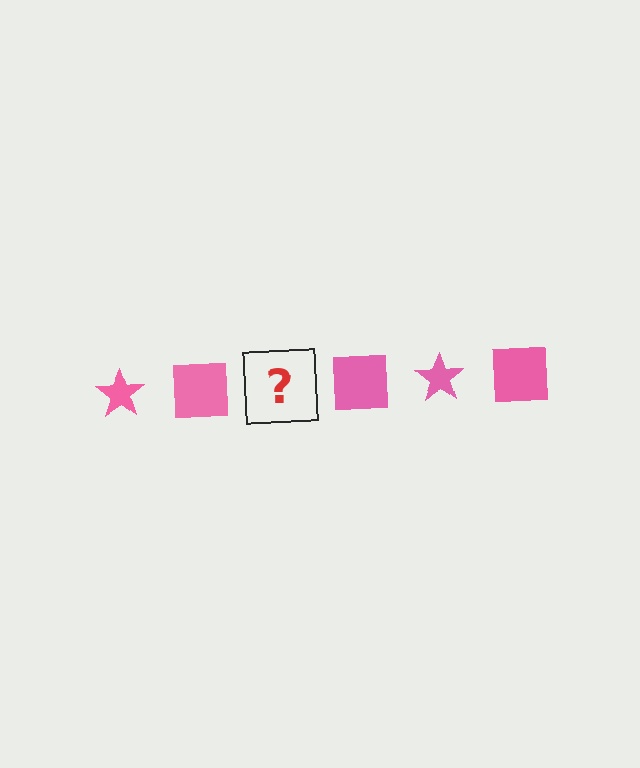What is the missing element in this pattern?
The missing element is a pink star.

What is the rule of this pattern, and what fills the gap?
The rule is that the pattern cycles through star, square shapes in pink. The gap should be filled with a pink star.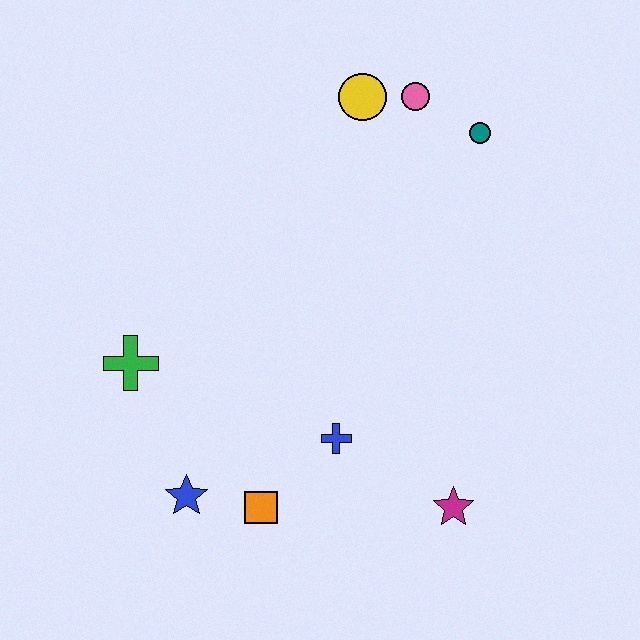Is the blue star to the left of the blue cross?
Yes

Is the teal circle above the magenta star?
Yes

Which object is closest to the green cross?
The blue star is closest to the green cross.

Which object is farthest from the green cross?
The teal circle is farthest from the green cross.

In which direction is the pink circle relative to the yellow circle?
The pink circle is to the right of the yellow circle.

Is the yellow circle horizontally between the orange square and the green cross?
No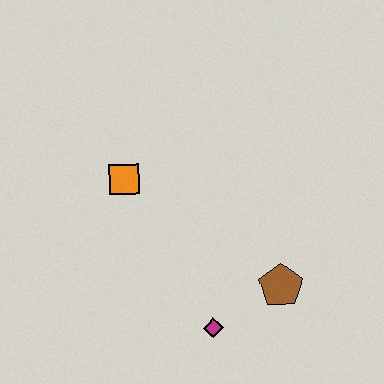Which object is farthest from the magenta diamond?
The orange square is farthest from the magenta diamond.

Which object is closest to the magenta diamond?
The brown pentagon is closest to the magenta diamond.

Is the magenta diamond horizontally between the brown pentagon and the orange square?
Yes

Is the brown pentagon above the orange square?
No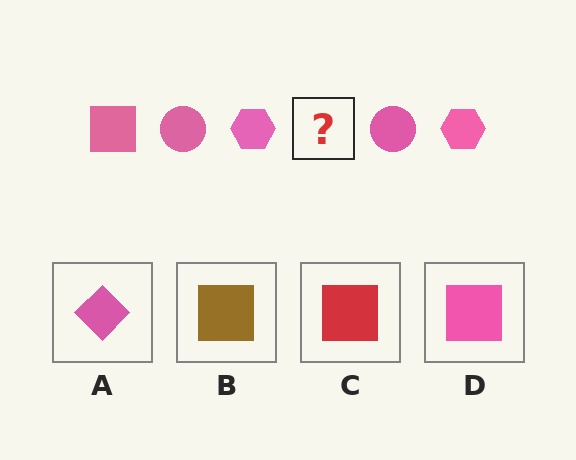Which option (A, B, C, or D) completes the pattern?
D.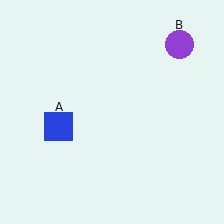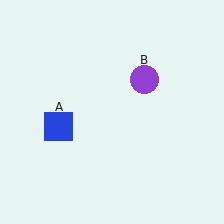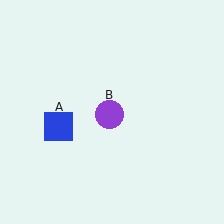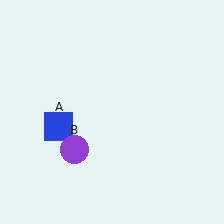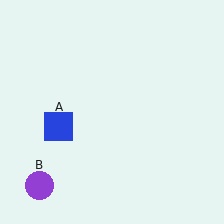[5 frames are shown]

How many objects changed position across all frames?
1 object changed position: purple circle (object B).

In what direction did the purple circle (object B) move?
The purple circle (object B) moved down and to the left.